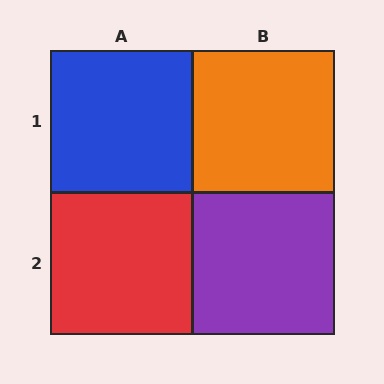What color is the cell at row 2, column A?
Red.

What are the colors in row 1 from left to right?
Blue, orange.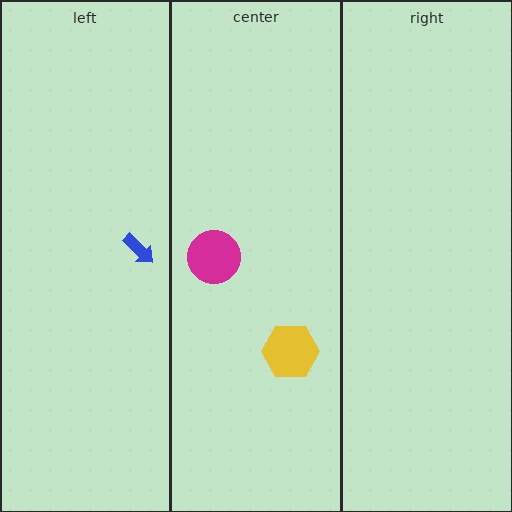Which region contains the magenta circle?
The center region.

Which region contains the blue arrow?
The left region.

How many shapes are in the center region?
2.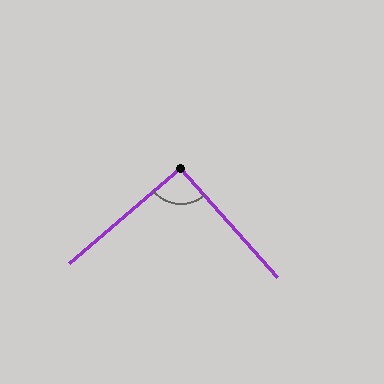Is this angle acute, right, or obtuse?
It is approximately a right angle.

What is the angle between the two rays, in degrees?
Approximately 91 degrees.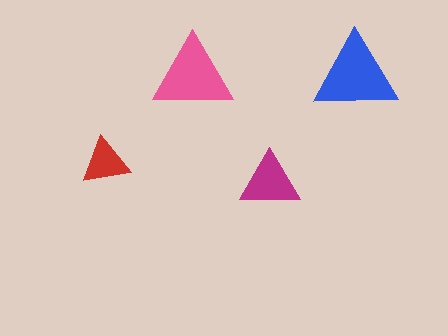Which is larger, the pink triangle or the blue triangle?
The blue one.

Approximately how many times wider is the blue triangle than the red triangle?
About 1.5 times wider.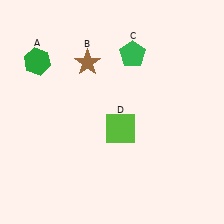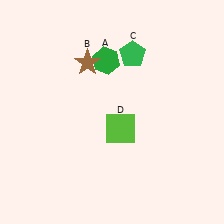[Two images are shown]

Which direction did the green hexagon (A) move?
The green hexagon (A) moved right.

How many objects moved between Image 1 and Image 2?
1 object moved between the two images.